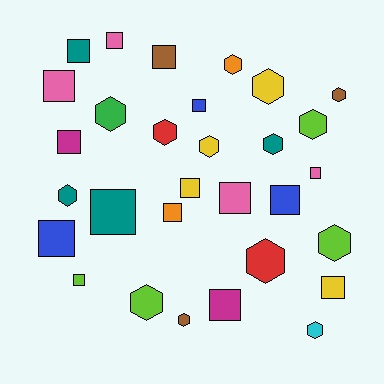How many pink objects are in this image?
There are 4 pink objects.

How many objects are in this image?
There are 30 objects.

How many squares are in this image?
There are 16 squares.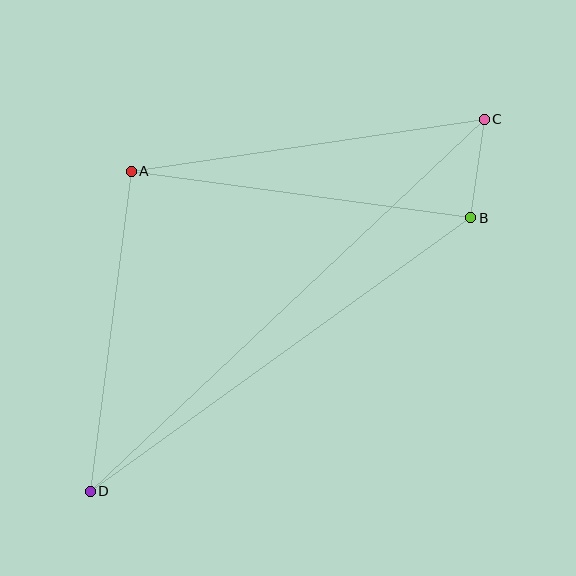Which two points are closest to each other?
Points B and C are closest to each other.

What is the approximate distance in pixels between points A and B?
The distance between A and B is approximately 343 pixels.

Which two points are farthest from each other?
Points C and D are farthest from each other.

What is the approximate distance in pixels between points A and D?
The distance between A and D is approximately 323 pixels.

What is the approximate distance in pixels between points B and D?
The distance between B and D is approximately 469 pixels.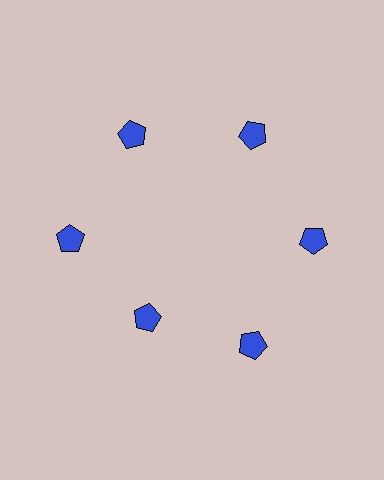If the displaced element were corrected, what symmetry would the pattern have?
It would have 6-fold rotational symmetry — the pattern would map onto itself every 60 degrees.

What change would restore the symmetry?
The symmetry would be restored by moving it outward, back onto the ring so that all 6 pentagons sit at equal angles and equal distance from the center.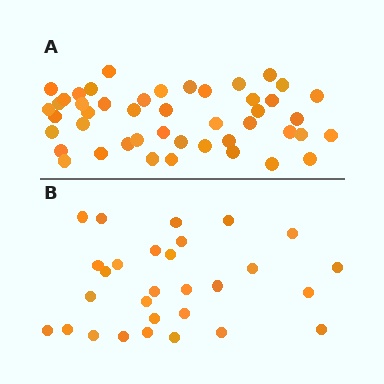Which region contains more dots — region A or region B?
Region A (the top region) has more dots.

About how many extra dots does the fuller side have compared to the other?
Region A has approximately 15 more dots than region B.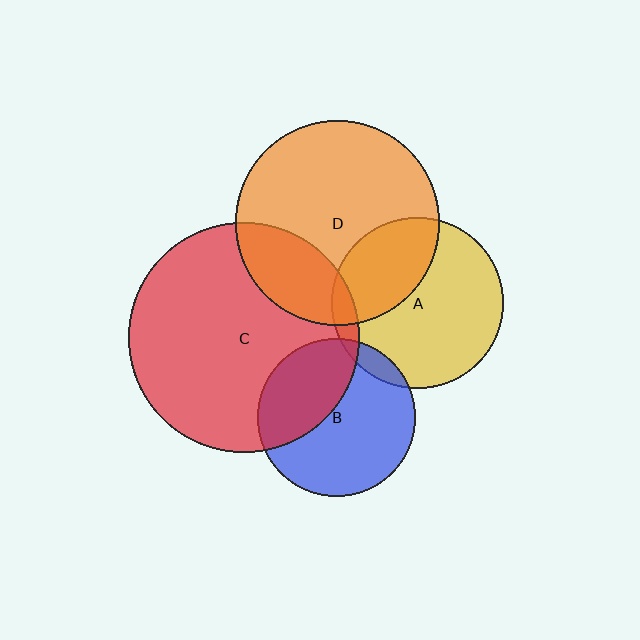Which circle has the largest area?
Circle C (red).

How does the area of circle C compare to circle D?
Approximately 1.3 times.